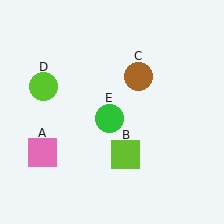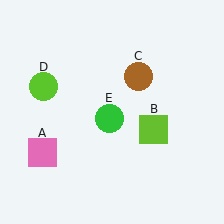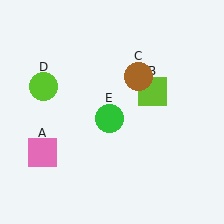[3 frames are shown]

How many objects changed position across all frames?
1 object changed position: lime square (object B).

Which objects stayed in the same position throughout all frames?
Pink square (object A) and brown circle (object C) and lime circle (object D) and green circle (object E) remained stationary.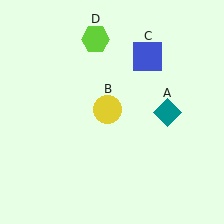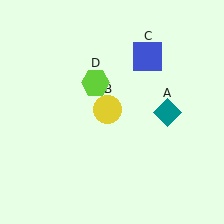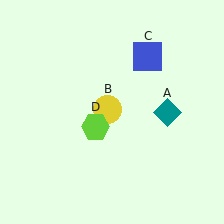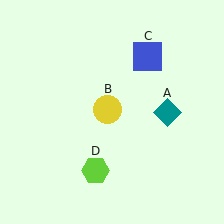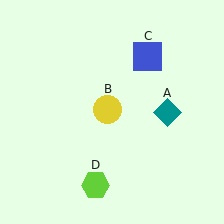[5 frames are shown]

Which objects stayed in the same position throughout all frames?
Teal diamond (object A) and yellow circle (object B) and blue square (object C) remained stationary.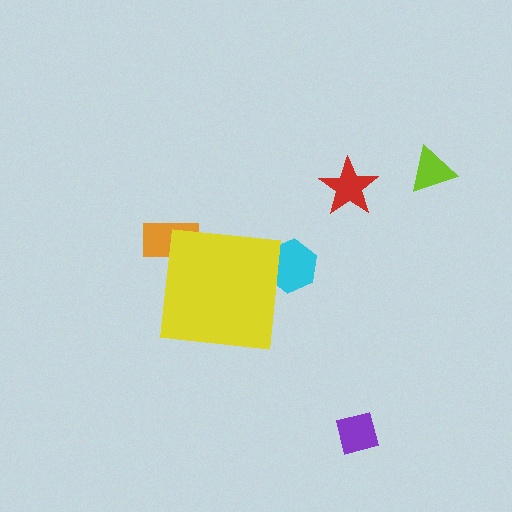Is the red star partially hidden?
No, the red star is fully visible.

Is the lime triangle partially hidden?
No, the lime triangle is fully visible.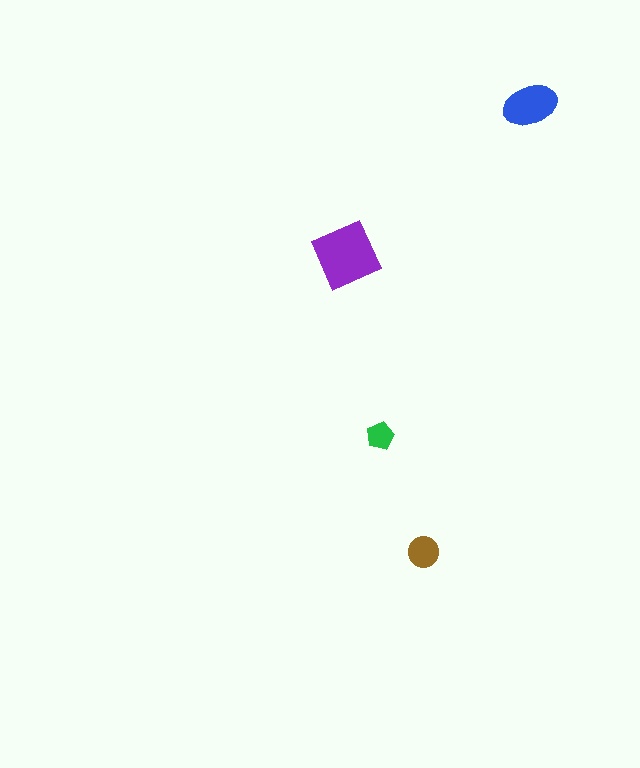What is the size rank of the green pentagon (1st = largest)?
4th.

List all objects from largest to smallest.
The purple diamond, the blue ellipse, the brown circle, the green pentagon.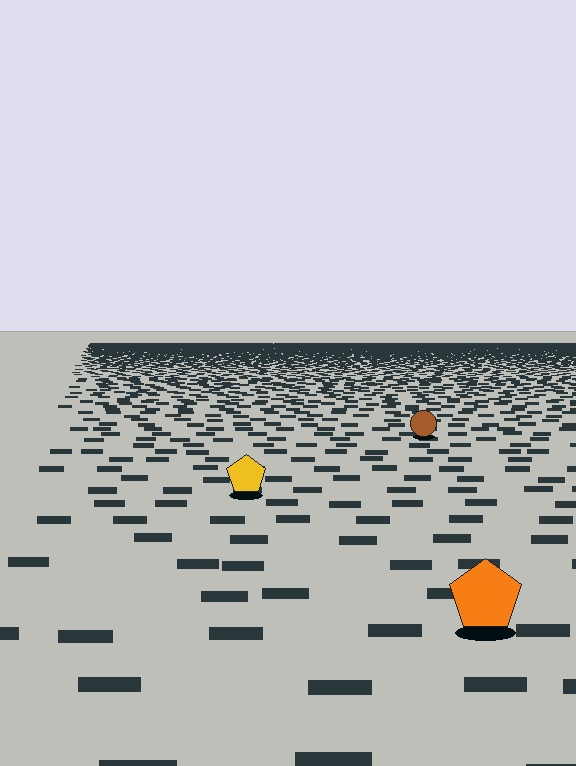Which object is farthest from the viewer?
The brown circle is farthest from the viewer. It appears smaller and the ground texture around it is denser.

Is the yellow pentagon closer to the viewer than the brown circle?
Yes. The yellow pentagon is closer — you can tell from the texture gradient: the ground texture is coarser near it.